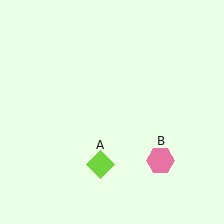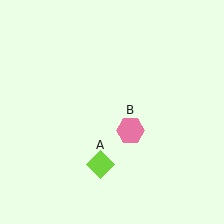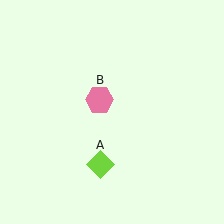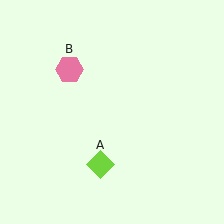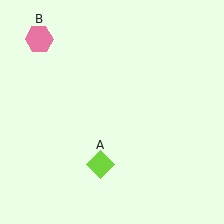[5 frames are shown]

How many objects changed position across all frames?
1 object changed position: pink hexagon (object B).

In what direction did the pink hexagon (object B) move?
The pink hexagon (object B) moved up and to the left.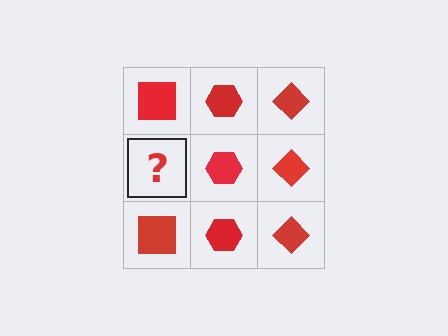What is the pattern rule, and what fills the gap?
The rule is that each column has a consistent shape. The gap should be filled with a red square.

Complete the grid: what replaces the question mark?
The question mark should be replaced with a red square.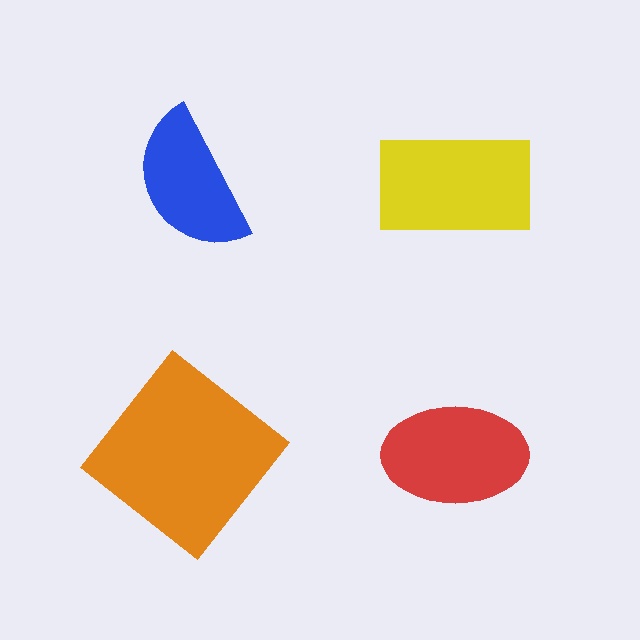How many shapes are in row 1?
2 shapes.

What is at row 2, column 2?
A red ellipse.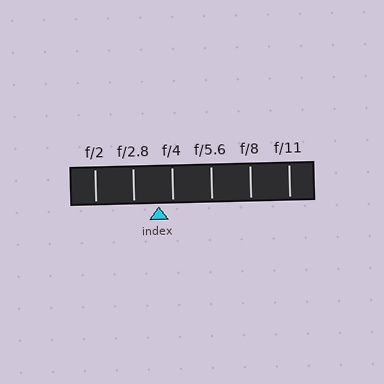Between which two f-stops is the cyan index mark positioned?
The index mark is between f/2.8 and f/4.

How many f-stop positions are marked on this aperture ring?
There are 6 f-stop positions marked.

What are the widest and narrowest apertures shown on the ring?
The widest aperture shown is f/2 and the narrowest is f/11.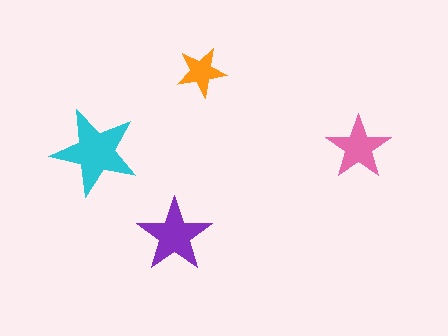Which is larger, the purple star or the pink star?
The purple one.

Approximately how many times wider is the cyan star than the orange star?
About 2 times wider.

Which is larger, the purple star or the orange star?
The purple one.